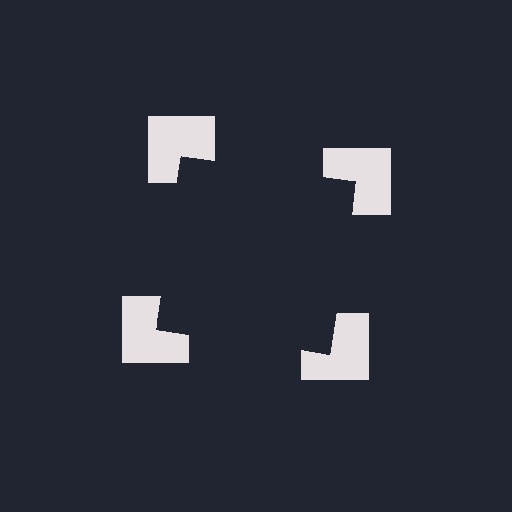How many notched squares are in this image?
There are 4 — one at each vertex of the illusory square.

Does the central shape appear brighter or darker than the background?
It typically appears slightly darker than the background, even though no actual brightness change is drawn.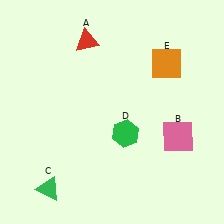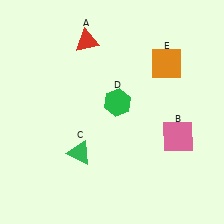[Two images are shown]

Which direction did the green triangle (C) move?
The green triangle (C) moved up.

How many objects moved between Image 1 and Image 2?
2 objects moved between the two images.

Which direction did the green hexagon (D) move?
The green hexagon (D) moved up.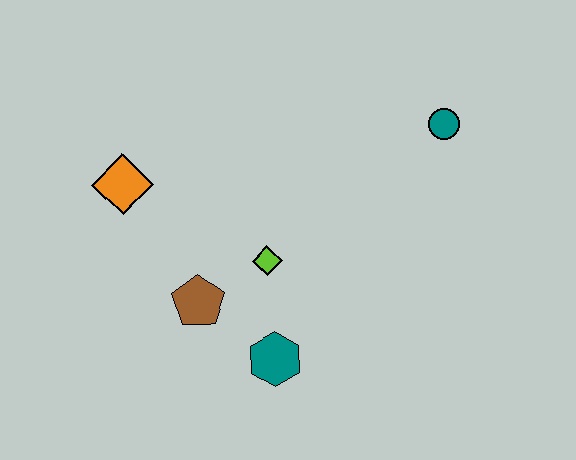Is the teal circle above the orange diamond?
Yes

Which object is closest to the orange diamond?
The brown pentagon is closest to the orange diamond.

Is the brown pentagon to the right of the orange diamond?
Yes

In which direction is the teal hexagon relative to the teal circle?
The teal hexagon is below the teal circle.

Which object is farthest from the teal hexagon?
The teal circle is farthest from the teal hexagon.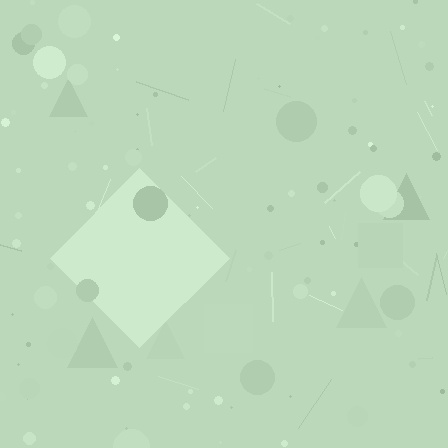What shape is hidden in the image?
A diamond is hidden in the image.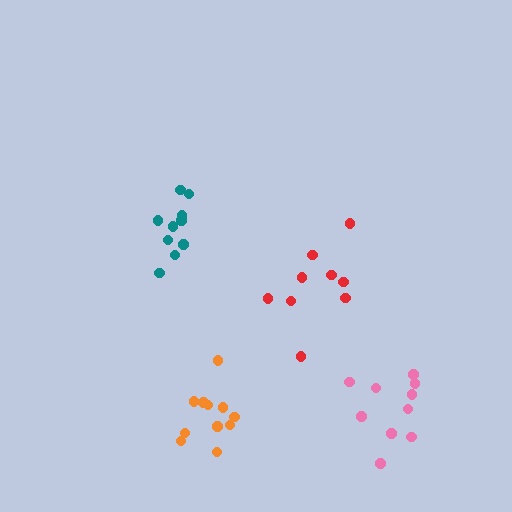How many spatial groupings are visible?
There are 4 spatial groupings.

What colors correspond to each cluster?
The clusters are colored: orange, red, pink, teal.